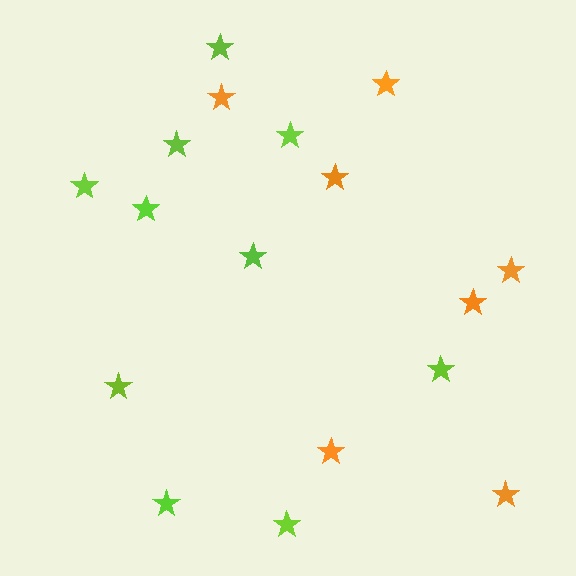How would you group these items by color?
There are 2 groups: one group of orange stars (7) and one group of lime stars (10).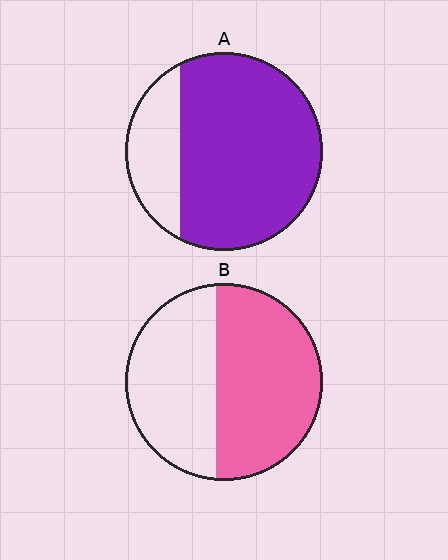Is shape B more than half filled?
Yes.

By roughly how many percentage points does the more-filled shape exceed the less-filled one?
By roughly 20 percentage points (A over B).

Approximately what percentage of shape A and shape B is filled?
A is approximately 75% and B is approximately 55%.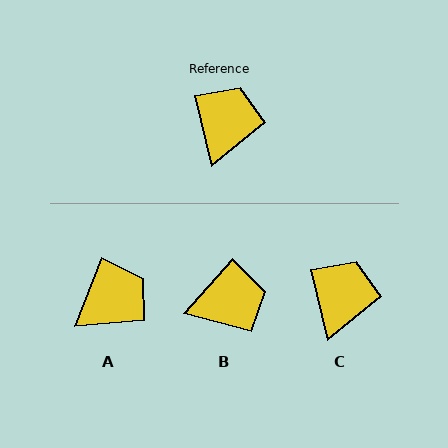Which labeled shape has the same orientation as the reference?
C.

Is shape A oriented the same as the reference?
No, it is off by about 34 degrees.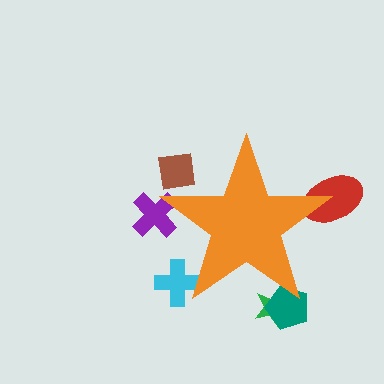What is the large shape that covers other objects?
An orange star.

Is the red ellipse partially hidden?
Yes, the red ellipse is partially hidden behind the orange star.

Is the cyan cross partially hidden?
Yes, the cyan cross is partially hidden behind the orange star.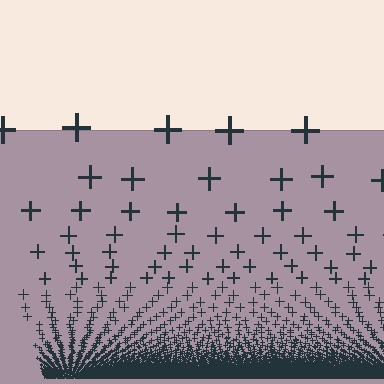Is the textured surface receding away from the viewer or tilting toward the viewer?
The surface appears to tilt toward the viewer. Texture elements get larger and sparser toward the top.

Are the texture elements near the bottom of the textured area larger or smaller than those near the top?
Smaller. The gradient is inverted — elements near the bottom are smaller and denser.